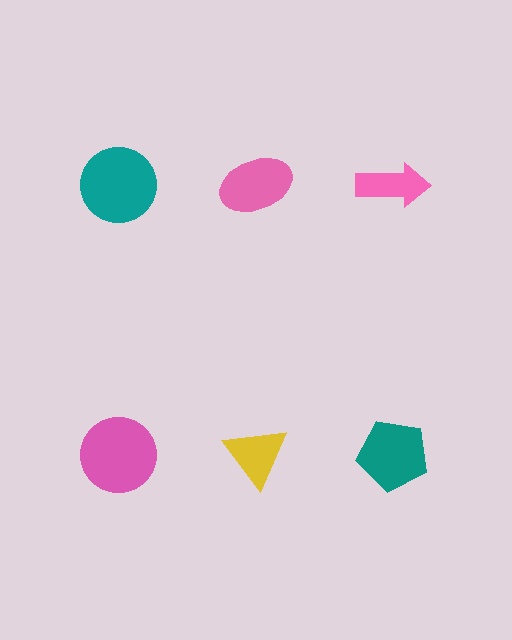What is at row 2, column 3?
A teal pentagon.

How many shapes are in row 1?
3 shapes.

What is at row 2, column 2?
A yellow triangle.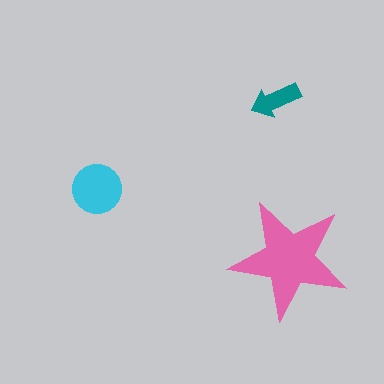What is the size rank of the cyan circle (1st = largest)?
2nd.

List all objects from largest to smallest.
The pink star, the cyan circle, the teal arrow.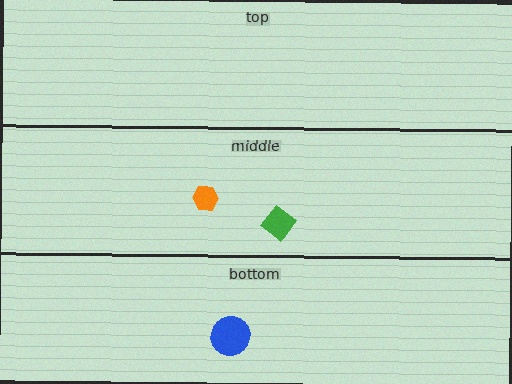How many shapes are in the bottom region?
1.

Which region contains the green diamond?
The middle region.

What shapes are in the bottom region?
The blue circle.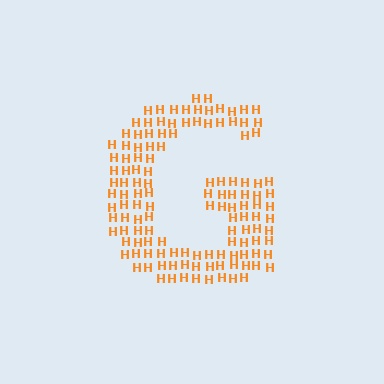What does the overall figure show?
The overall figure shows the letter G.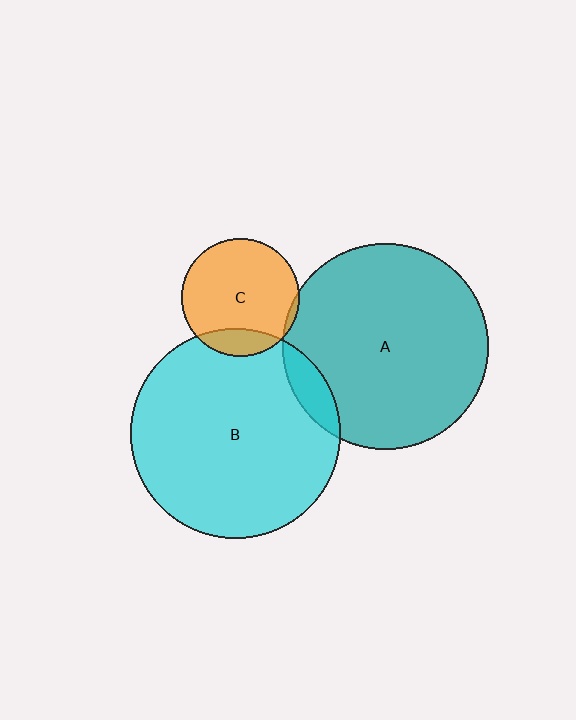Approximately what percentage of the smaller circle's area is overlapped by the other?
Approximately 15%.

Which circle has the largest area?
Circle B (cyan).